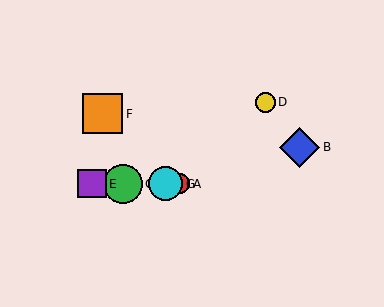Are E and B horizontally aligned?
No, E is at y≈184 and B is at y≈147.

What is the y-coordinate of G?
Object G is at y≈184.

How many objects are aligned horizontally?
4 objects (A, C, E, G) are aligned horizontally.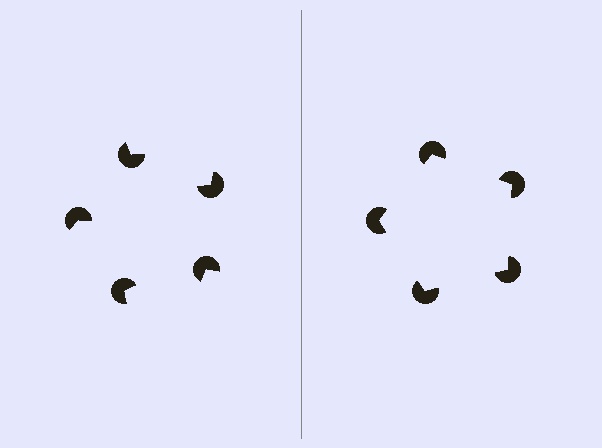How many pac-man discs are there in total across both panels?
10 — 5 on each side.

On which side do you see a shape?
An illusory pentagon appears on the right side. On the left side the wedge cuts are rotated, so no coherent shape forms.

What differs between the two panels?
The pac-man discs are positioned identically on both sides; only the wedge orientations differ. On the right they align to a pentagon; on the left they are misaligned.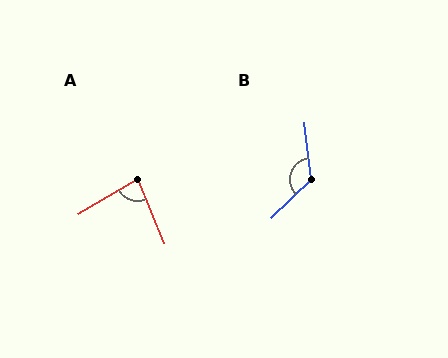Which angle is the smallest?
A, at approximately 81 degrees.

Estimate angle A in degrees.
Approximately 81 degrees.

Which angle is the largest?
B, at approximately 128 degrees.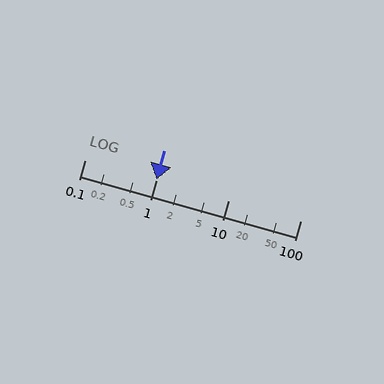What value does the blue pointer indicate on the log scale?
The pointer indicates approximately 1.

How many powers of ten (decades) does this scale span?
The scale spans 3 decades, from 0.1 to 100.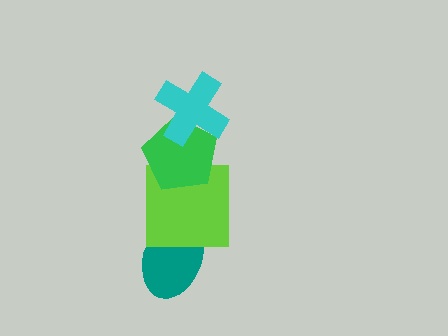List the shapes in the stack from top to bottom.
From top to bottom: the cyan cross, the green pentagon, the lime square, the teal ellipse.